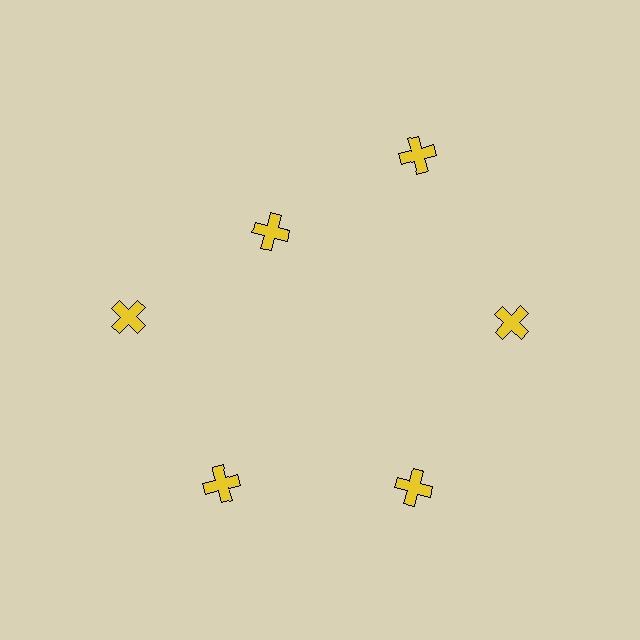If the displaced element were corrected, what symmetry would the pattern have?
It would have 6-fold rotational symmetry — the pattern would map onto itself every 60 degrees.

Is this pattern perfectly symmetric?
No. The 6 yellow crosses are arranged in a ring, but one element near the 11 o'clock position is pulled inward toward the center, breaking the 6-fold rotational symmetry.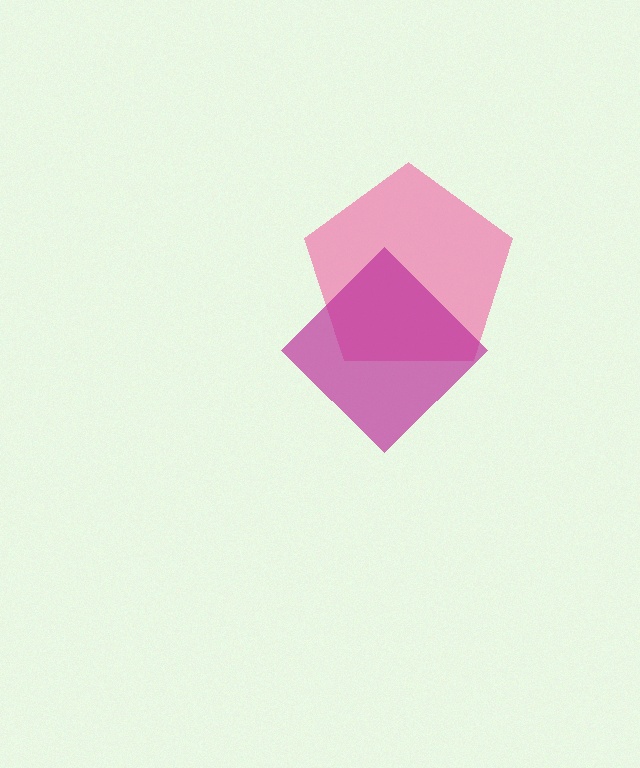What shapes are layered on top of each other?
The layered shapes are: a pink pentagon, a magenta diamond.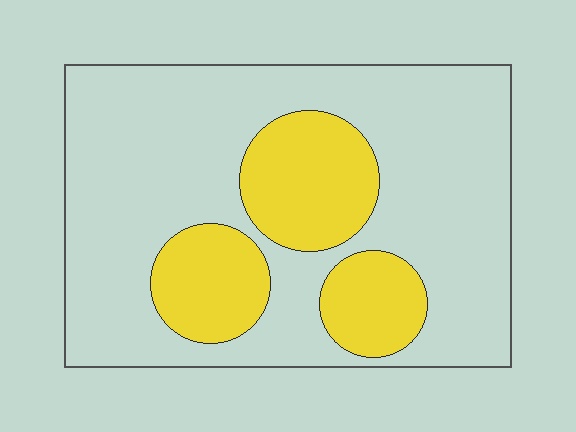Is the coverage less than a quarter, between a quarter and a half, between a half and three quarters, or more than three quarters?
Between a quarter and a half.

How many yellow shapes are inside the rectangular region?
3.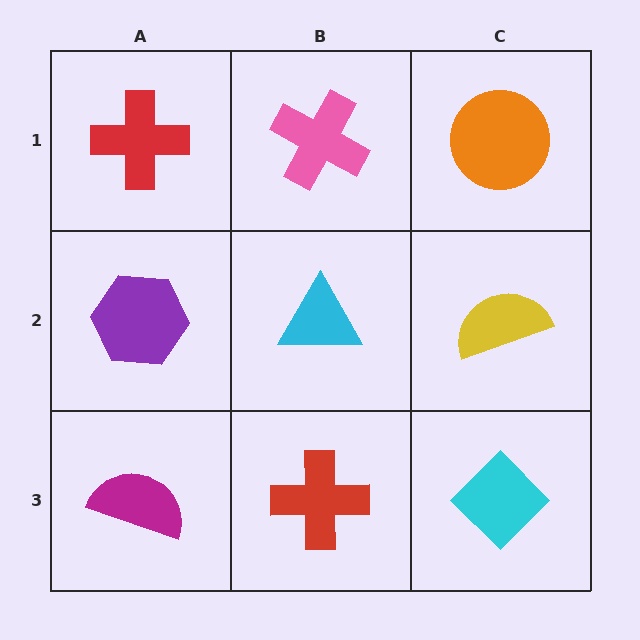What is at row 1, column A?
A red cross.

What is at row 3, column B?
A red cross.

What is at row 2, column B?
A cyan triangle.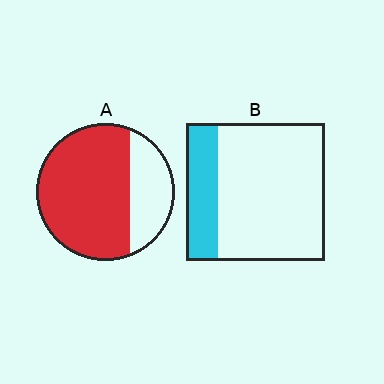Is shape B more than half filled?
No.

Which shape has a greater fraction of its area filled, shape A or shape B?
Shape A.